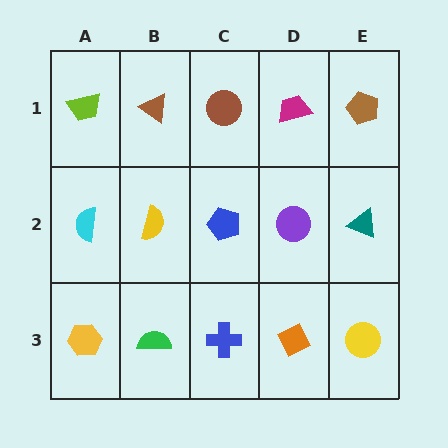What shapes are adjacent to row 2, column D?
A magenta trapezoid (row 1, column D), an orange diamond (row 3, column D), a blue pentagon (row 2, column C), a teal triangle (row 2, column E).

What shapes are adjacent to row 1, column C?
A blue pentagon (row 2, column C), a brown triangle (row 1, column B), a magenta trapezoid (row 1, column D).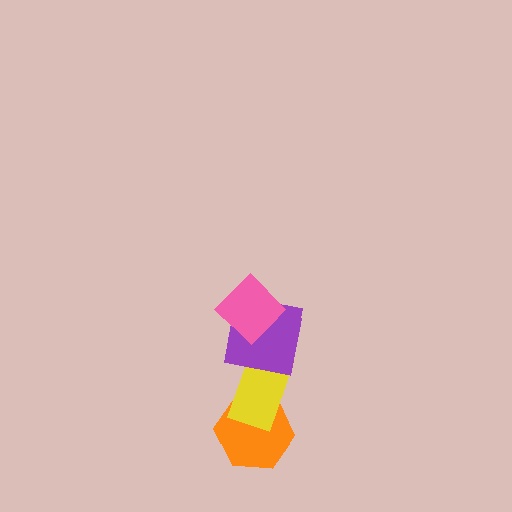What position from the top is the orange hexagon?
The orange hexagon is 4th from the top.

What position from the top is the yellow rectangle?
The yellow rectangle is 3rd from the top.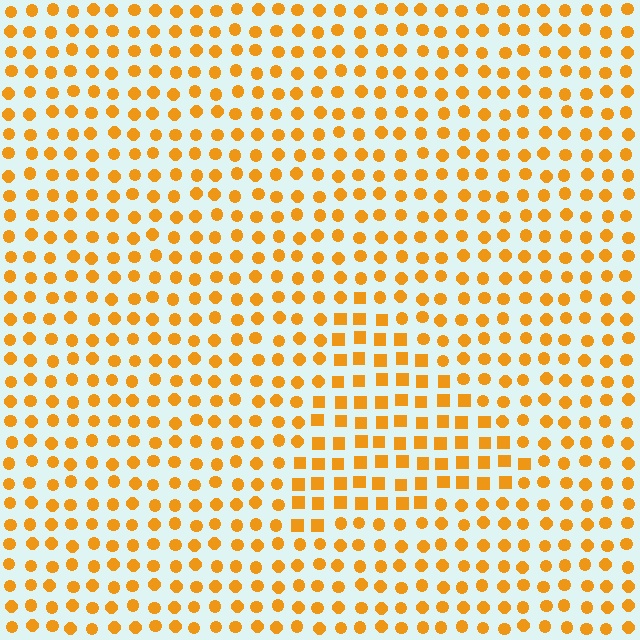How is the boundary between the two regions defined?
The boundary is defined by a change in element shape: squares inside vs. circles outside. All elements share the same color and spacing.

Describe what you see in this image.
The image is filled with small orange elements arranged in a uniform grid. A triangle-shaped region contains squares, while the surrounding area contains circles. The boundary is defined purely by the change in element shape.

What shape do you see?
I see a triangle.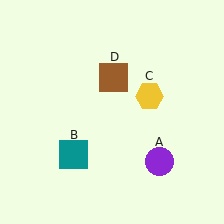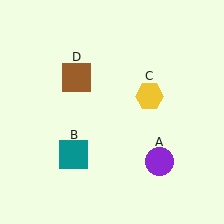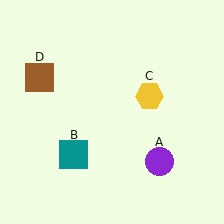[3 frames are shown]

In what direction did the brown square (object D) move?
The brown square (object D) moved left.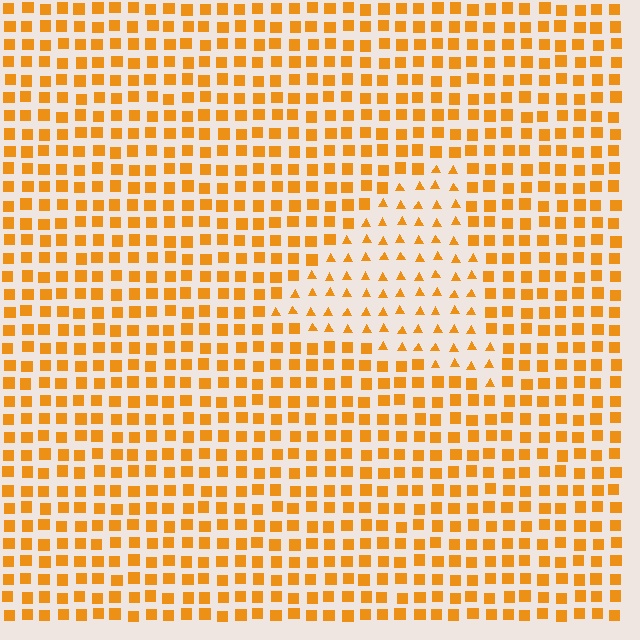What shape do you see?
I see a triangle.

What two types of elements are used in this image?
The image uses triangles inside the triangle region and squares outside it.